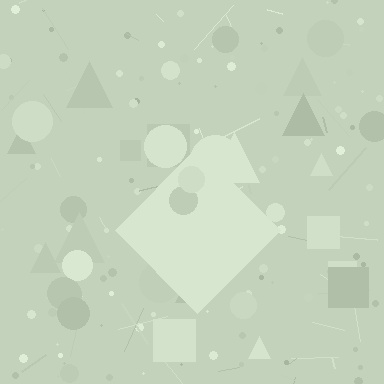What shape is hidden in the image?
A diamond is hidden in the image.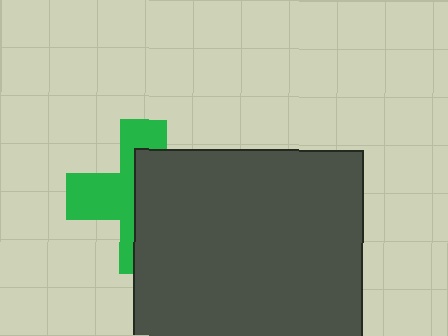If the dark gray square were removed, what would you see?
You would see the complete green cross.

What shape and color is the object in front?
The object in front is a dark gray square.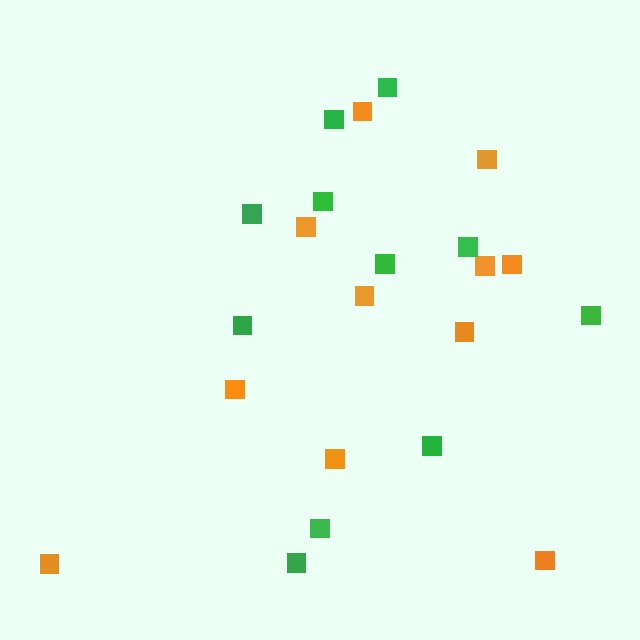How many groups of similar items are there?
There are 2 groups: one group of orange squares (11) and one group of green squares (11).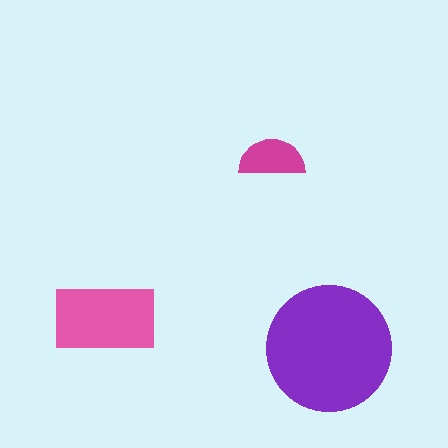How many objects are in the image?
There are 3 objects in the image.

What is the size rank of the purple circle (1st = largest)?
1st.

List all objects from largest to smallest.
The purple circle, the pink rectangle, the magenta semicircle.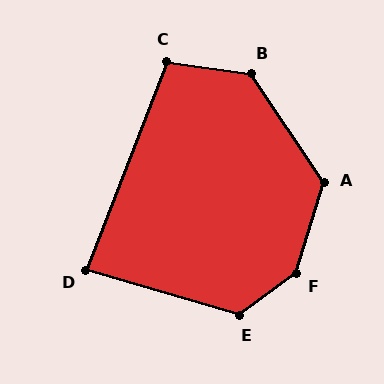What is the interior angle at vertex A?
Approximately 130 degrees (obtuse).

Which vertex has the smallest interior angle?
D, at approximately 85 degrees.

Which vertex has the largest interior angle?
F, at approximately 143 degrees.